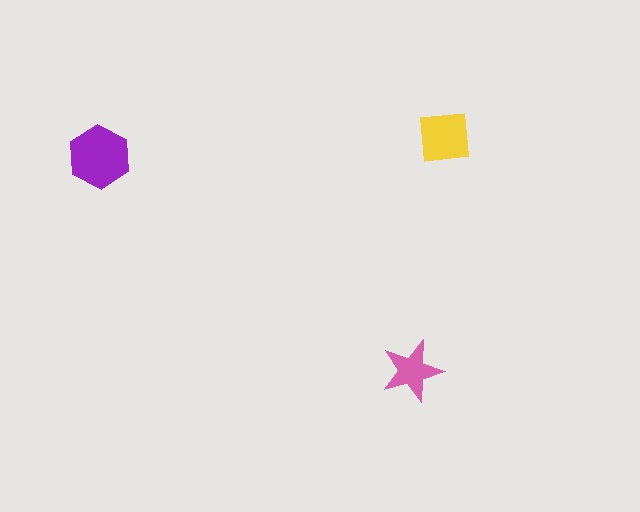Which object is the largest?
The purple hexagon.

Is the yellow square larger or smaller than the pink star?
Larger.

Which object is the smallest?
The pink star.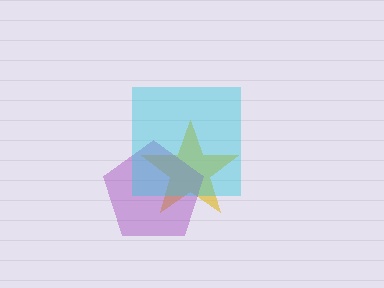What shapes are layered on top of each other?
The layered shapes are: a yellow star, a purple pentagon, a cyan square.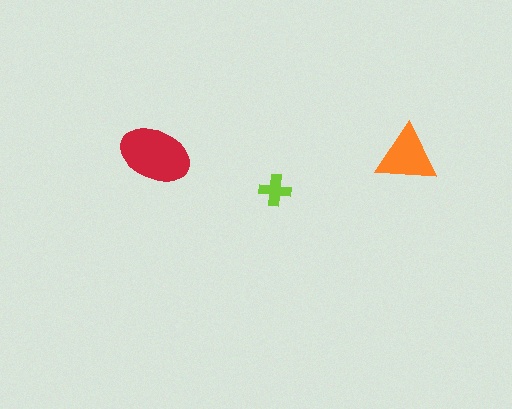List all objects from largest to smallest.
The red ellipse, the orange triangle, the lime cross.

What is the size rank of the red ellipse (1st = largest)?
1st.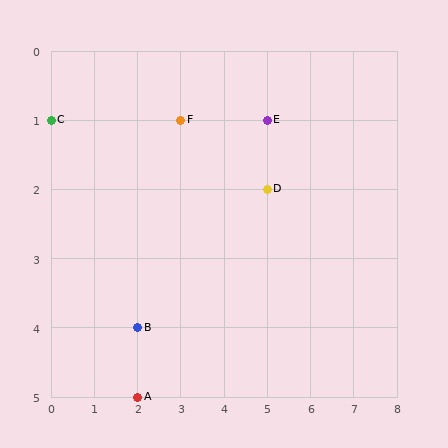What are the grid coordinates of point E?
Point E is at grid coordinates (5, 1).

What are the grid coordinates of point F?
Point F is at grid coordinates (3, 1).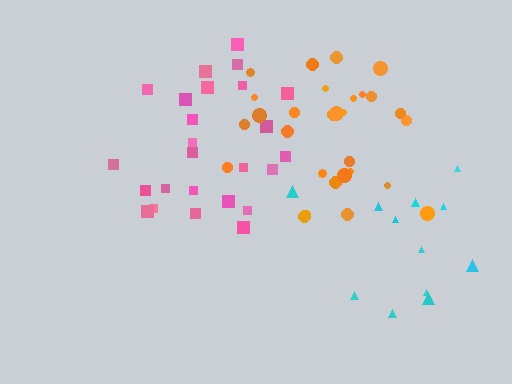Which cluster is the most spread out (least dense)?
Cyan.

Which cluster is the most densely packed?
Orange.